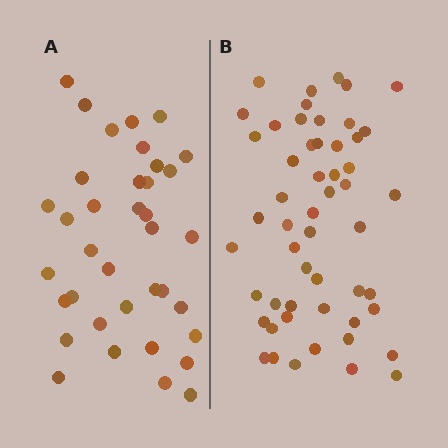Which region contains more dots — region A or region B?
Region B (the right region) has more dots.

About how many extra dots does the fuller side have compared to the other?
Region B has approximately 15 more dots than region A.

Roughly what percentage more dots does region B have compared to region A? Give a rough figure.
About 45% more.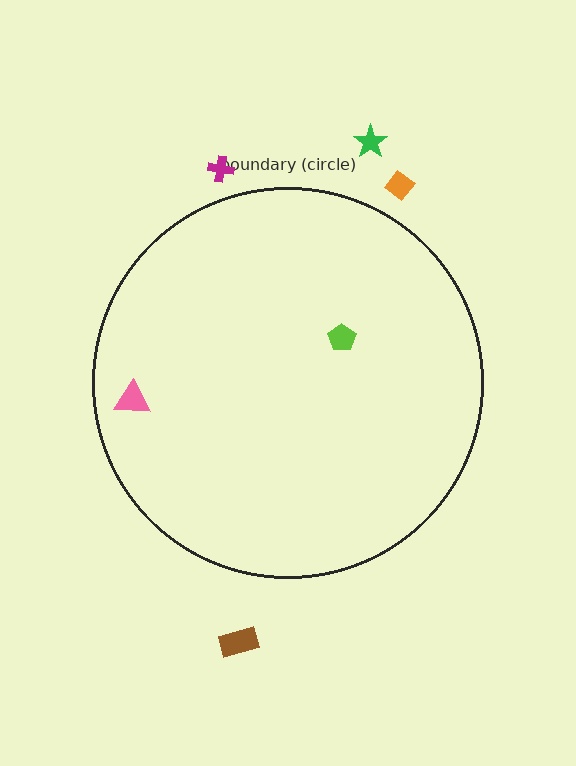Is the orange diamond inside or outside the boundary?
Outside.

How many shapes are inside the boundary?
2 inside, 4 outside.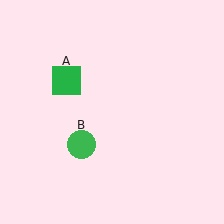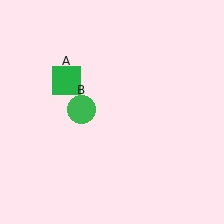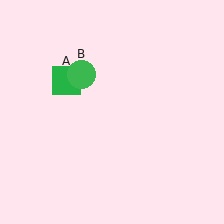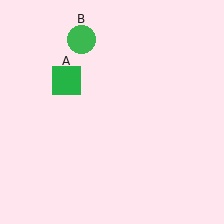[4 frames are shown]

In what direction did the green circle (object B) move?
The green circle (object B) moved up.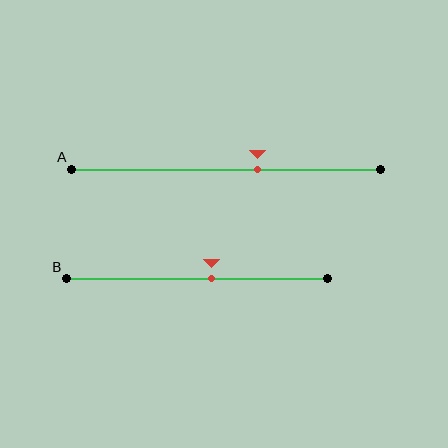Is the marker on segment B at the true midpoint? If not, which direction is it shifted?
No, the marker on segment B is shifted to the right by about 6% of the segment length.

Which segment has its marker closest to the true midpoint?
Segment B has its marker closest to the true midpoint.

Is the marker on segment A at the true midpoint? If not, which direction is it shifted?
No, the marker on segment A is shifted to the right by about 10% of the segment length.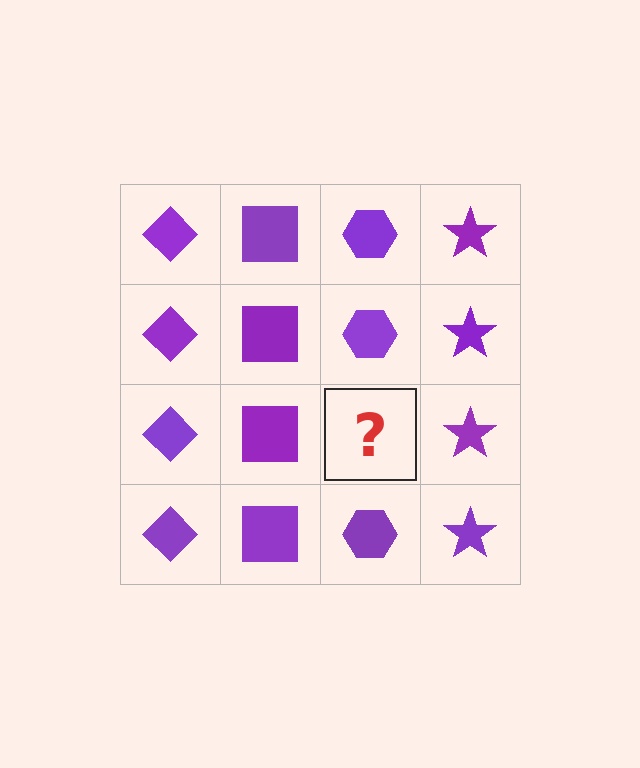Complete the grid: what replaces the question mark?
The question mark should be replaced with a purple hexagon.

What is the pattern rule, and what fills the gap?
The rule is that each column has a consistent shape. The gap should be filled with a purple hexagon.